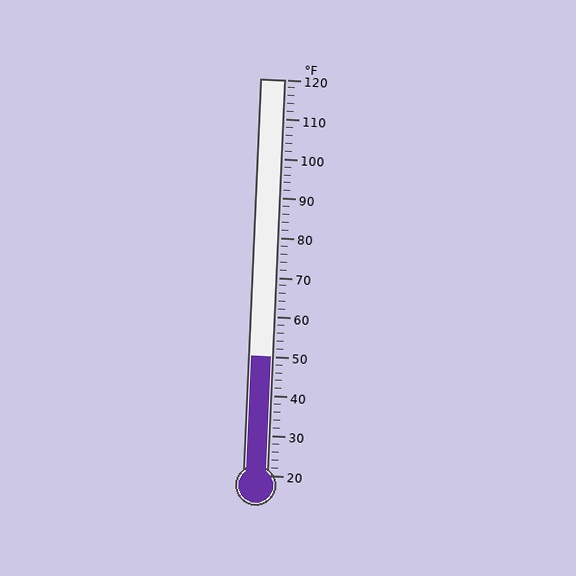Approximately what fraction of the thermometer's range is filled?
The thermometer is filled to approximately 30% of its range.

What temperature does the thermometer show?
The thermometer shows approximately 50°F.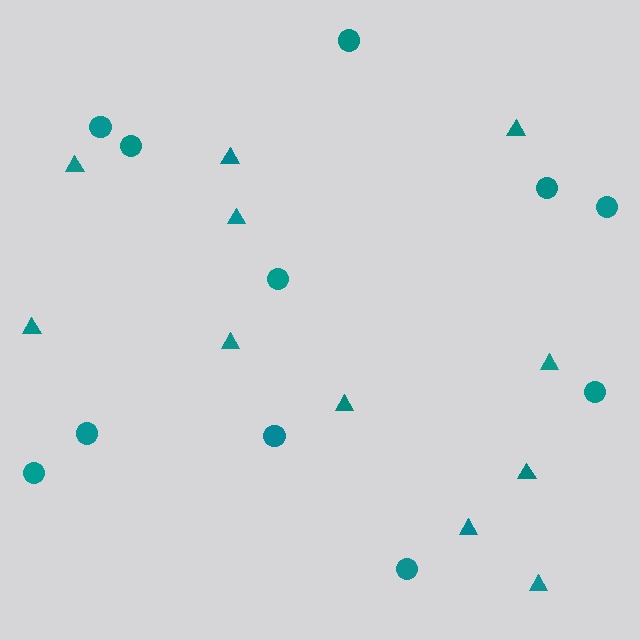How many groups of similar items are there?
There are 2 groups: one group of circles (11) and one group of triangles (11).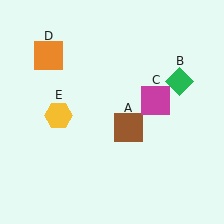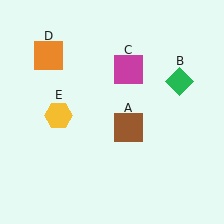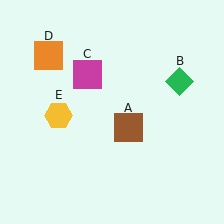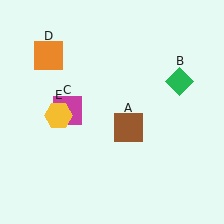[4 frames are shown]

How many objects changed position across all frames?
1 object changed position: magenta square (object C).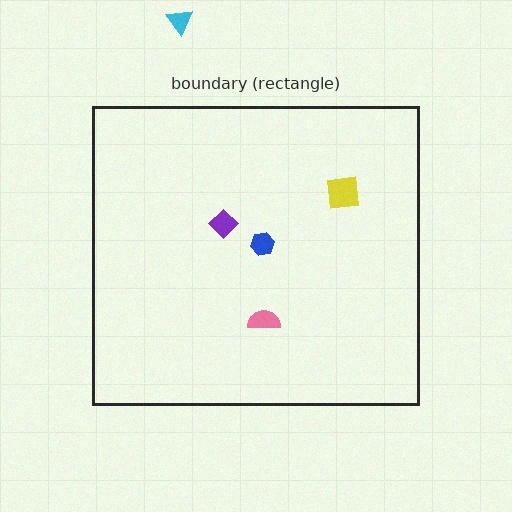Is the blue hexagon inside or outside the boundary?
Inside.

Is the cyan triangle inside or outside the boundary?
Outside.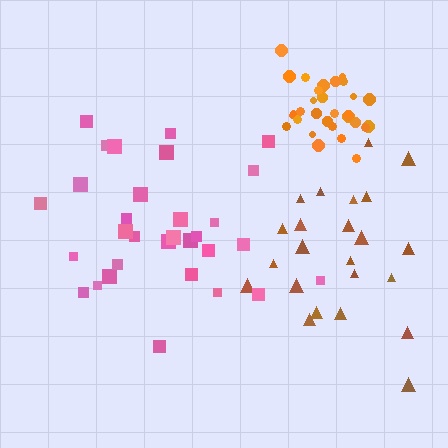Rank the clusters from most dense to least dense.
orange, brown, pink.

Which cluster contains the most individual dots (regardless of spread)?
Pink (31).